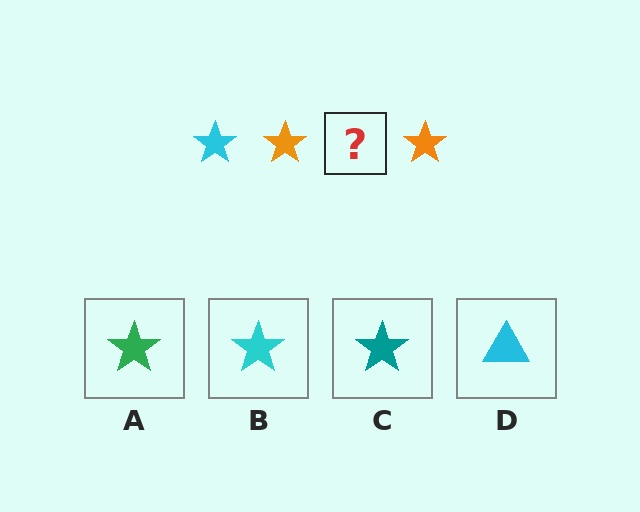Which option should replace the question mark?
Option B.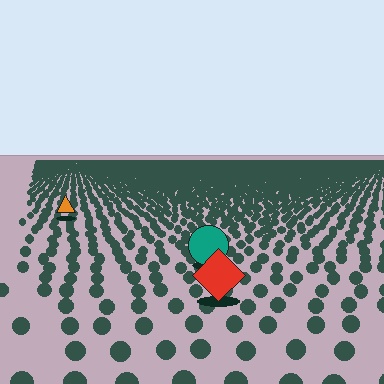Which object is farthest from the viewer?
The orange triangle is farthest from the viewer. It appears smaller and the ground texture around it is denser.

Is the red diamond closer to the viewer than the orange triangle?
Yes. The red diamond is closer — you can tell from the texture gradient: the ground texture is coarser near it.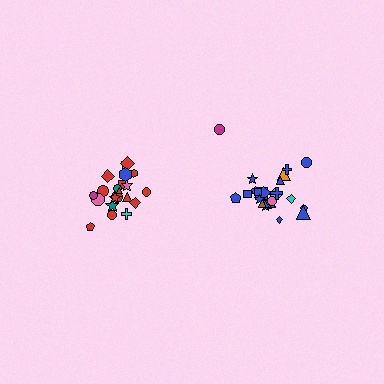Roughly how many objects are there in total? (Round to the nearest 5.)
Roughly 45 objects in total.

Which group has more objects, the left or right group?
The right group.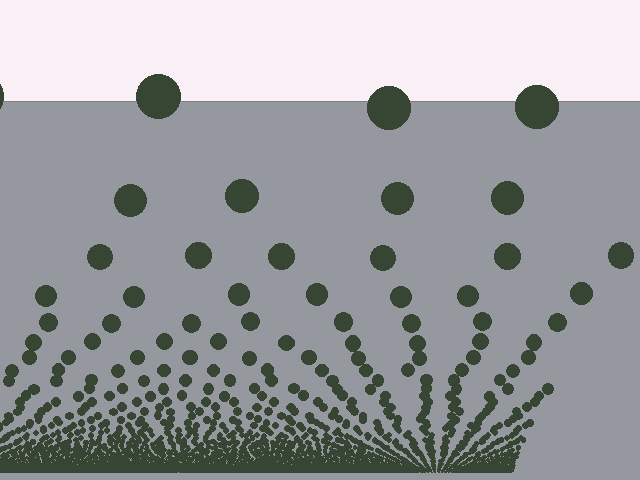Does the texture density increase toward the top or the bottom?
Density increases toward the bottom.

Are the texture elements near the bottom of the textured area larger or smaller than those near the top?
Smaller. The gradient is inverted — elements near the bottom are smaller and denser.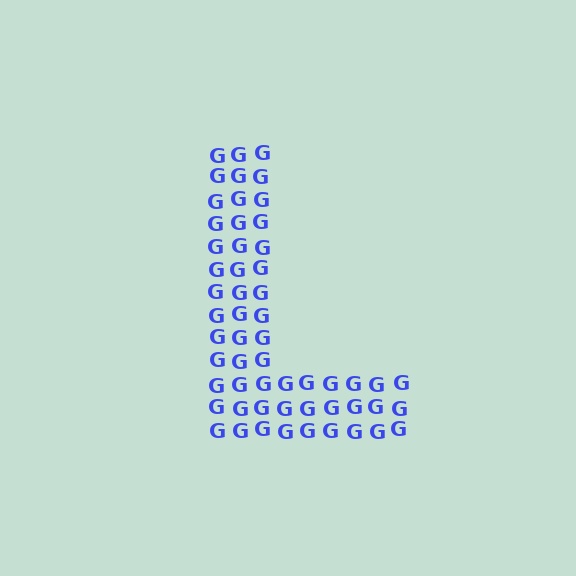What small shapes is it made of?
It is made of small letter G's.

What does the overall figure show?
The overall figure shows the letter L.